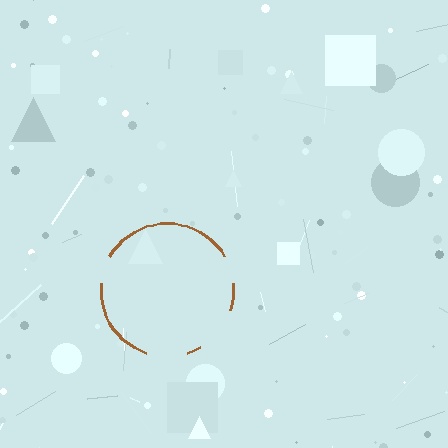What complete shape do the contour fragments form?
The contour fragments form a circle.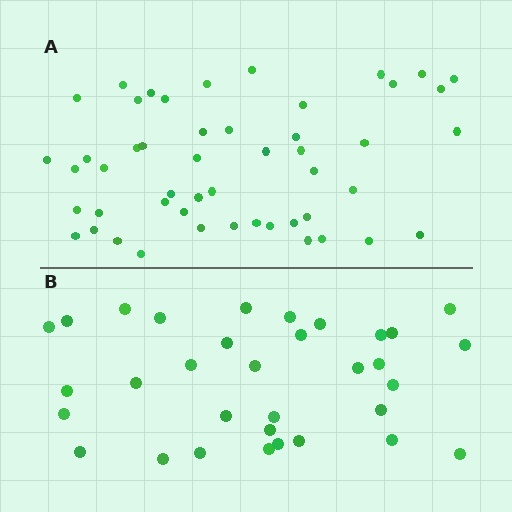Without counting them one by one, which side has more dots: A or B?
Region A (the top region) has more dots.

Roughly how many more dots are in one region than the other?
Region A has approximately 15 more dots than region B.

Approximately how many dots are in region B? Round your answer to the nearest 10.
About 30 dots. (The exact count is 33, which rounds to 30.)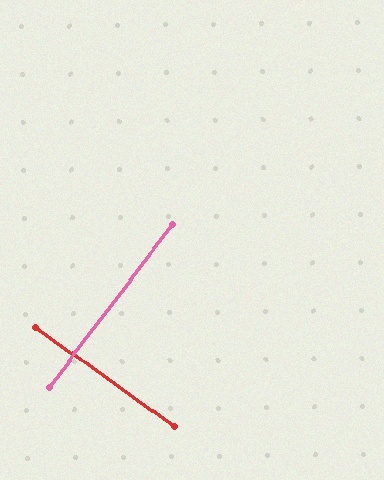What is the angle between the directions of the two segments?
Approximately 88 degrees.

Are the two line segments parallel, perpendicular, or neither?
Perpendicular — they meet at approximately 88°.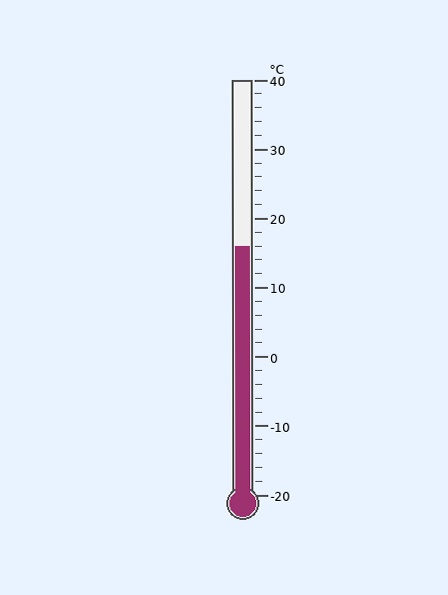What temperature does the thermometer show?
The thermometer shows approximately 16°C.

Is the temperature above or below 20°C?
The temperature is below 20°C.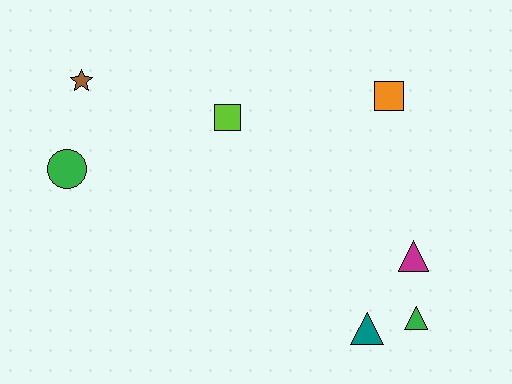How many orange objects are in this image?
There is 1 orange object.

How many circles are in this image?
There is 1 circle.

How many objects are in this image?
There are 7 objects.